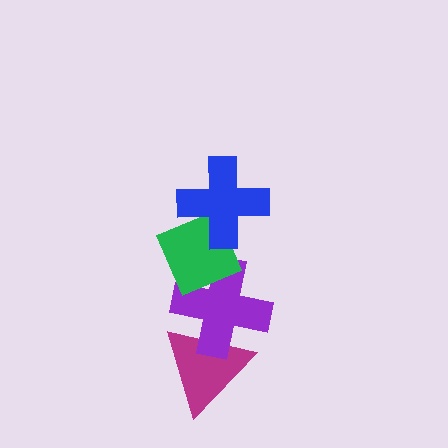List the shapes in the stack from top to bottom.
From top to bottom: the blue cross, the green diamond, the purple cross, the magenta triangle.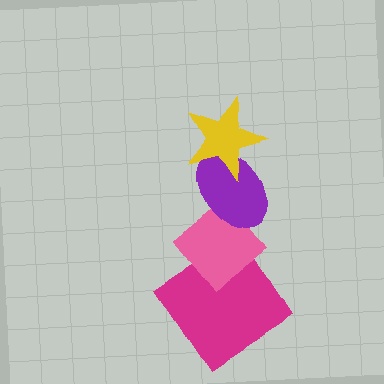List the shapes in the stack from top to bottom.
From top to bottom: the yellow star, the purple ellipse, the pink diamond, the magenta diamond.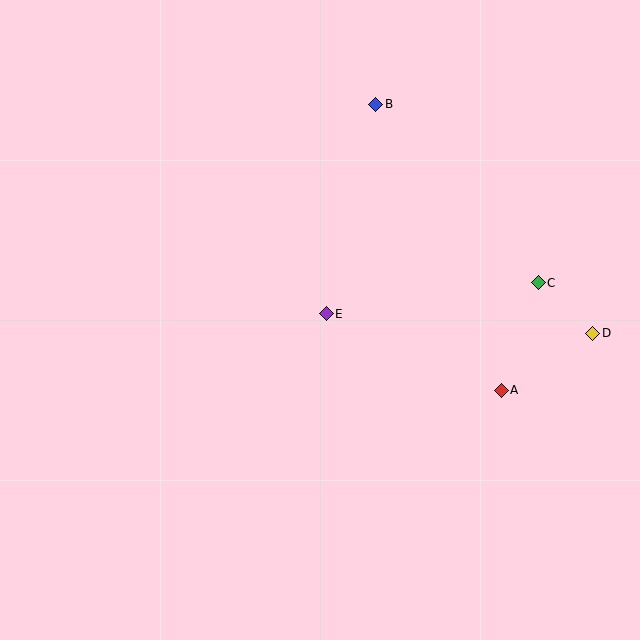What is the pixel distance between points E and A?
The distance between E and A is 191 pixels.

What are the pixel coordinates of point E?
Point E is at (326, 314).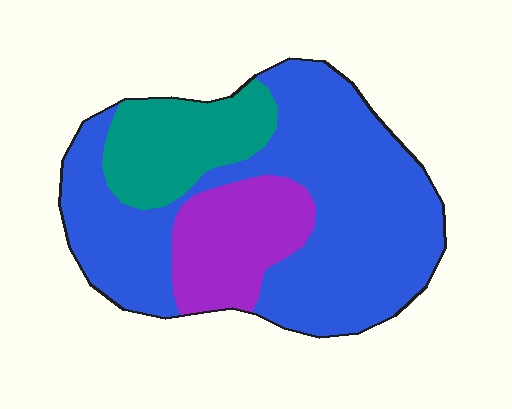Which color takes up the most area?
Blue, at roughly 65%.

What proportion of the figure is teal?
Teal takes up about one sixth (1/6) of the figure.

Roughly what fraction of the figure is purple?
Purple covers roughly 20% of the figure.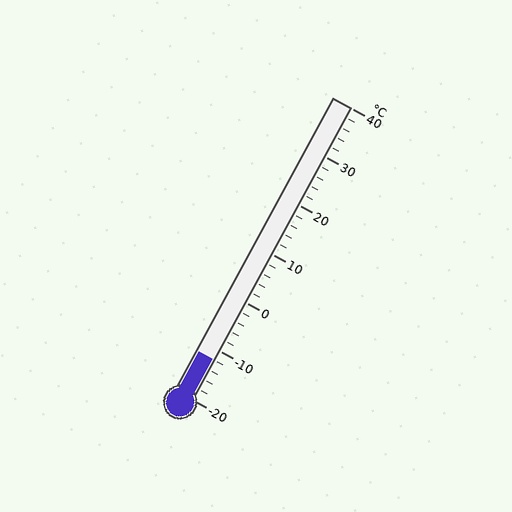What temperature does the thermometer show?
The thermometer shows approximately -12°C.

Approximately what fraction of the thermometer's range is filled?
The thermometer is filled to approximately 15% of its range.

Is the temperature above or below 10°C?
The temperature is below 10°C.